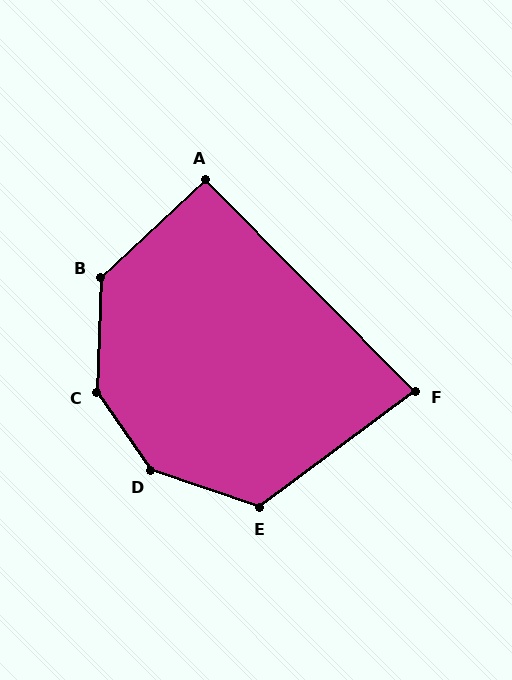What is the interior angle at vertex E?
Approximately 124 degrees (obtuse).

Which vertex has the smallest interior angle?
F, at approximately 82 degrees.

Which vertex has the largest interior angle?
C, at approximately 143 degrees.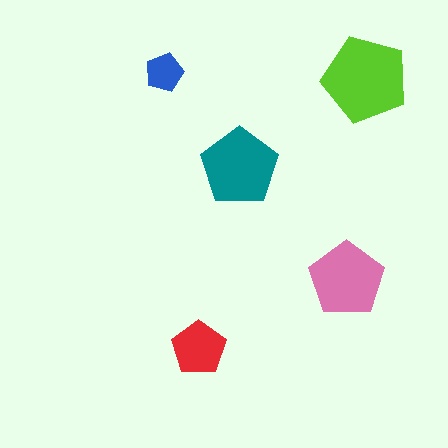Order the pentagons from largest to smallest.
the lime one, the teal one, the pink one, the red one, the blue one.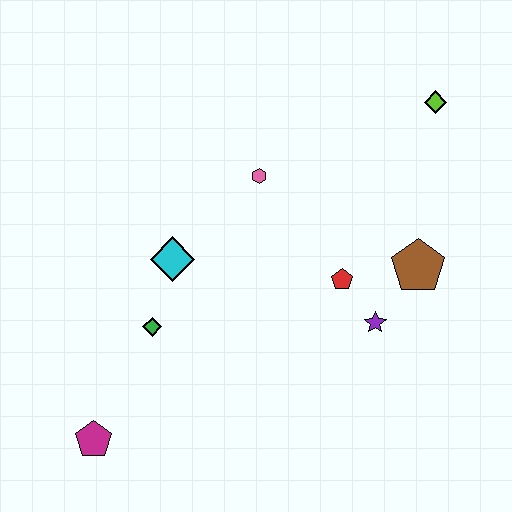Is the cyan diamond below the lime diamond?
Yes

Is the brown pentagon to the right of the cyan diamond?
Yes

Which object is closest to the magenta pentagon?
The green diamond is closest to the magenta pentagon.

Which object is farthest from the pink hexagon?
The magenta pentagon is farthest from the pink hexagon.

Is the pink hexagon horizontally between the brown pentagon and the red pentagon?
No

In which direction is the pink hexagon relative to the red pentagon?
The pink hexagon is above the red pentagon.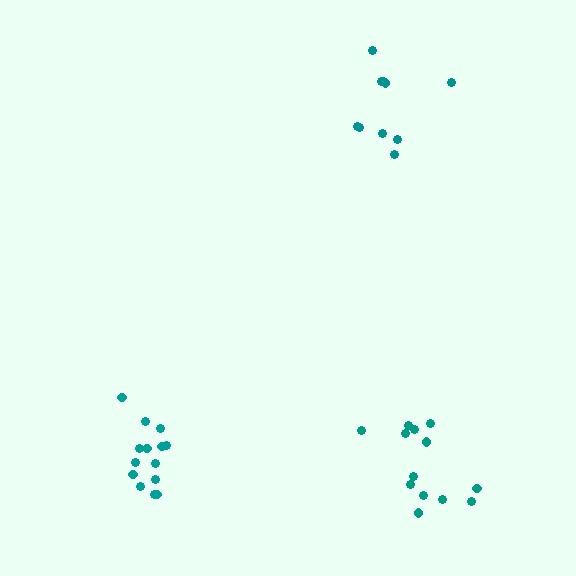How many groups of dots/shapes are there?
There are 3 groups.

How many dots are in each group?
Group 1: 14 dots, Group 2: 13 dots, Group 3: 10 dots (37 total).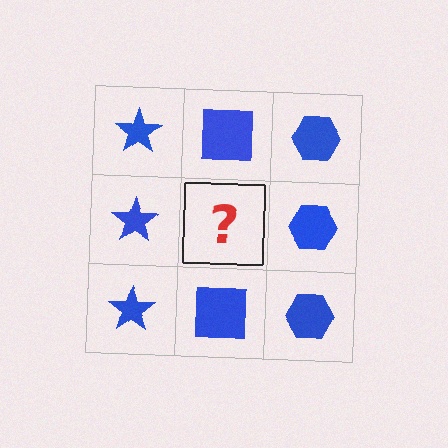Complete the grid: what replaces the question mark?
The question mark should be replaced with a blue square.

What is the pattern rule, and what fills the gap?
The rule is that each column has a consistent shape. The gap should be filled with a blue square.